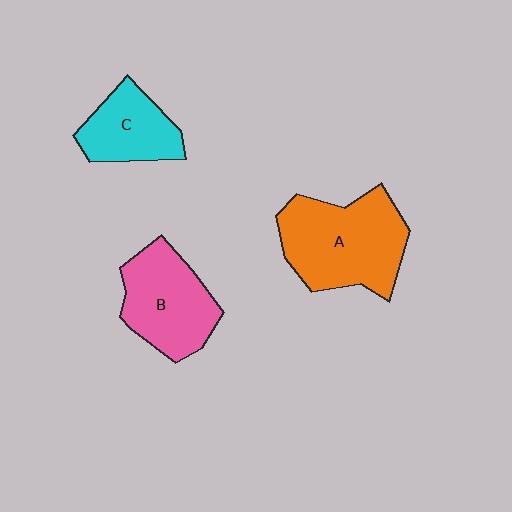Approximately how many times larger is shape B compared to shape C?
Approximately 1.3 times.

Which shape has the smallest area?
Shape C (cyan).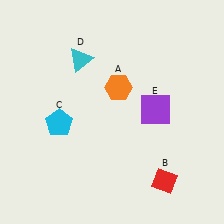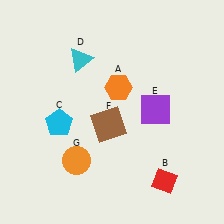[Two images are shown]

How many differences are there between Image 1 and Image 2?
There are 2 differences between the two images.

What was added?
A brown square (F), an orange circle (G) were added in Image 2.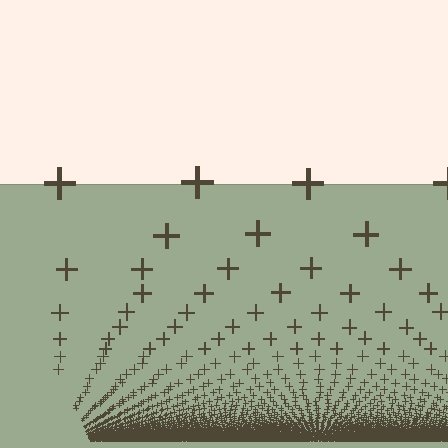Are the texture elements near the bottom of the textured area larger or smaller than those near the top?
Smaller. The gradient is inverted — elements near the bottom are smaller and denser.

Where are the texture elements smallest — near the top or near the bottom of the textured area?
Near the bottom.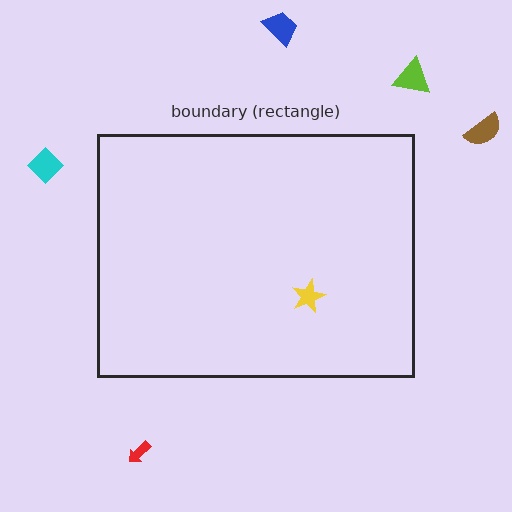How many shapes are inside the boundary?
1 inside, 5 outside.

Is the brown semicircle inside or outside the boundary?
Outside.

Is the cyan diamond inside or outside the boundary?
Outside.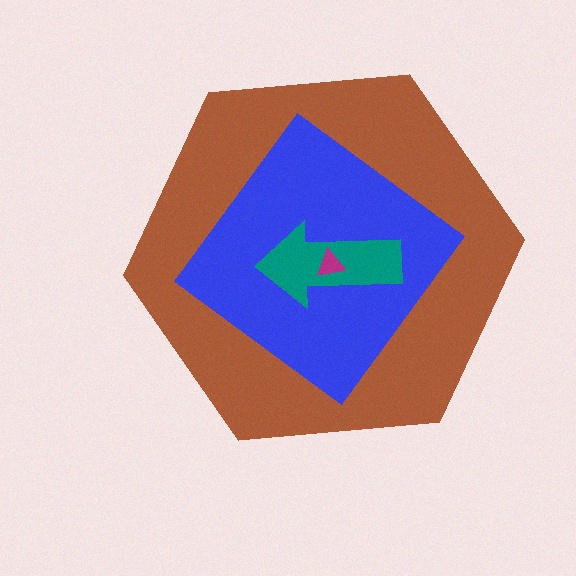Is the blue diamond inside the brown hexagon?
Yes.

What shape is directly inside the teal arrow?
The magenta triangle.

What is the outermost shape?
The brown hexagon.